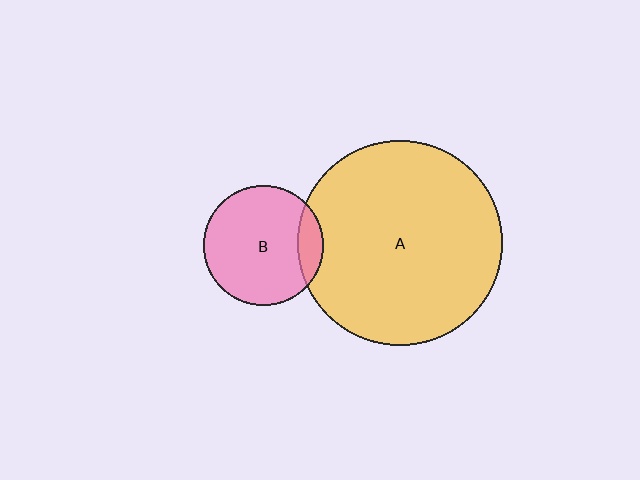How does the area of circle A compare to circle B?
Approximately 2.9 times.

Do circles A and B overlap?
Yes.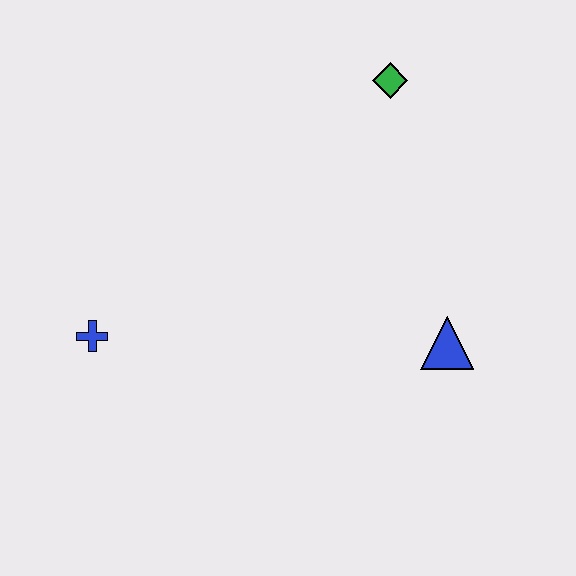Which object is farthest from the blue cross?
The green diamond is farthest from the blue cross.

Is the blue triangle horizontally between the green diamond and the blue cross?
No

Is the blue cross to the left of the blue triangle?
Yes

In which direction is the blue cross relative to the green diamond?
The blue cross is to the left of the green diamond.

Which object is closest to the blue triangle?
The green diamond is closest to the blue triangle.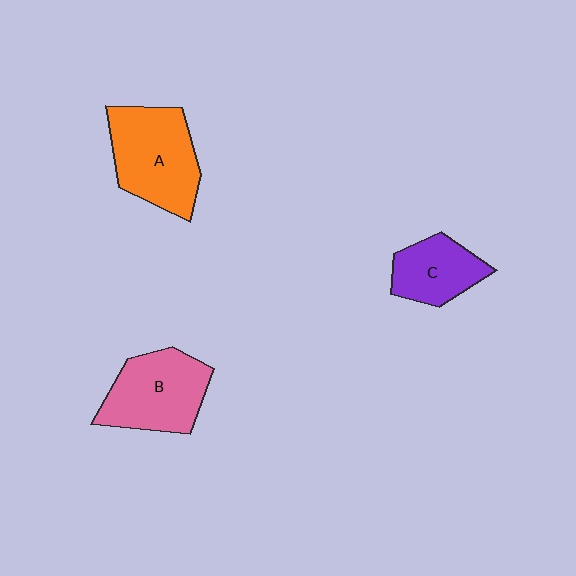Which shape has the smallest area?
Shape C (purple).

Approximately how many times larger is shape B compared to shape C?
Approximately 1.4 times.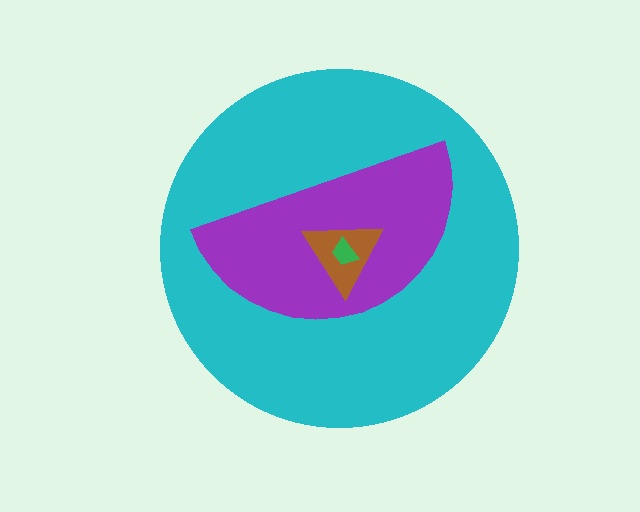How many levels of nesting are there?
4.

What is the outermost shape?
The cyan circle.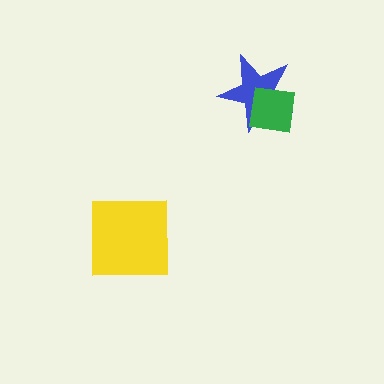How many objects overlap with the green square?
1 object overlaps with the green square.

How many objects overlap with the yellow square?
0 objects overlap with the yellow square.